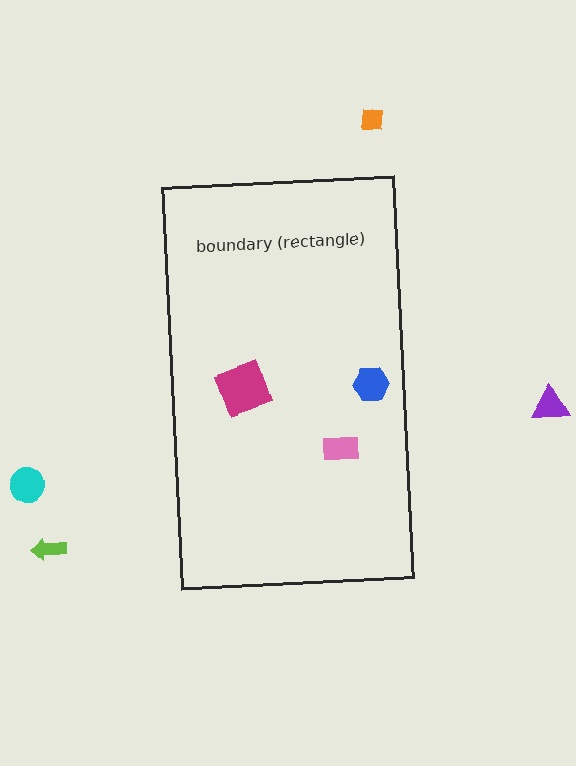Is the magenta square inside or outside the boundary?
Inside.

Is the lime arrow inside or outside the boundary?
Outside.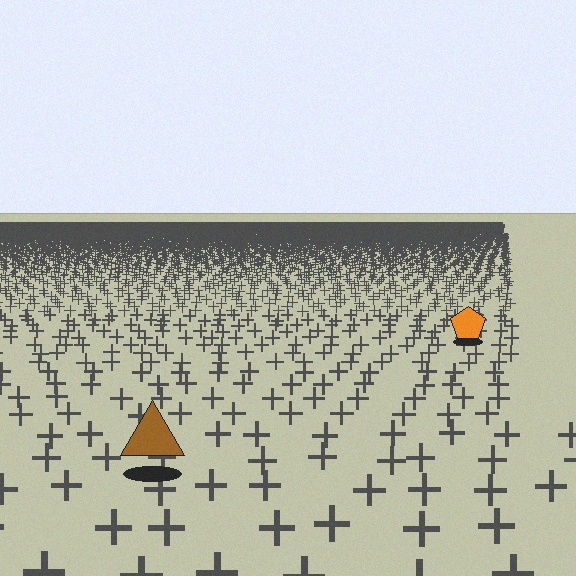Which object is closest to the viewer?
The brown triangle is closest. The texture marks near it are larger and more spread out.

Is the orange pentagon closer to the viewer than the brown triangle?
No. The brown triangle is closer — you can tell from the texture gradient: the ground texture is coarser near it.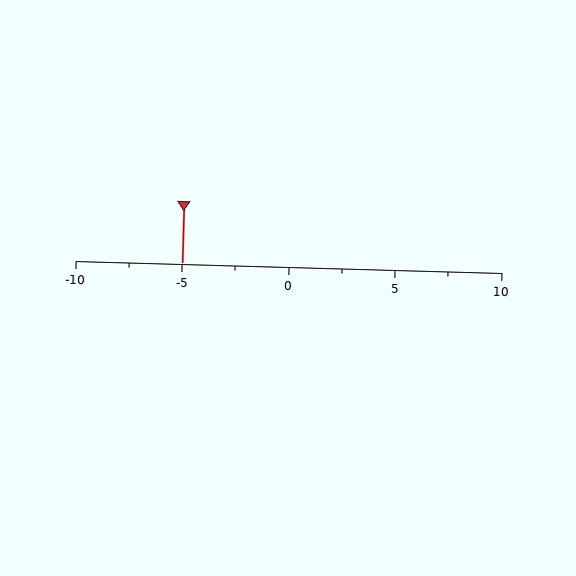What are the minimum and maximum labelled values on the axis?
The axis runs from -10 to 10.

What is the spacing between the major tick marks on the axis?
The major ticks are spaced 5 apart.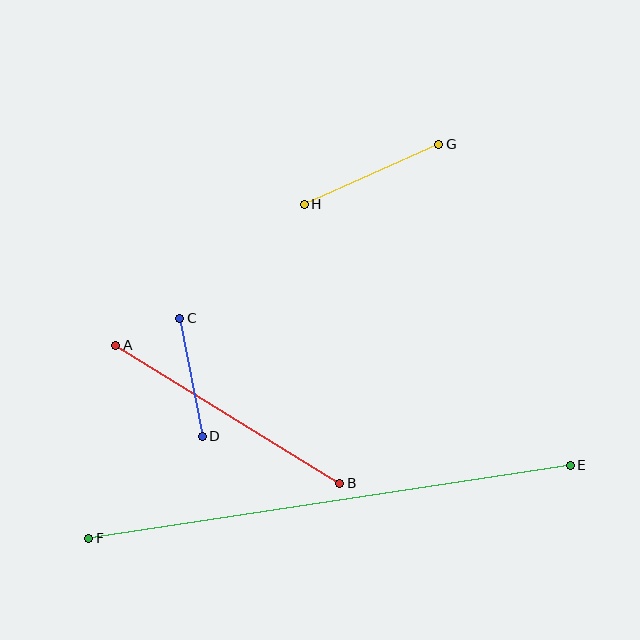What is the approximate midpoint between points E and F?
The midpoint is at approximately (330, 502) pixels.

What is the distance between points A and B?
The distance is approximately 263 pixels.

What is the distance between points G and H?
The distance is approximately 148 pixels.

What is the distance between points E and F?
The distance is approximately 487 pixels.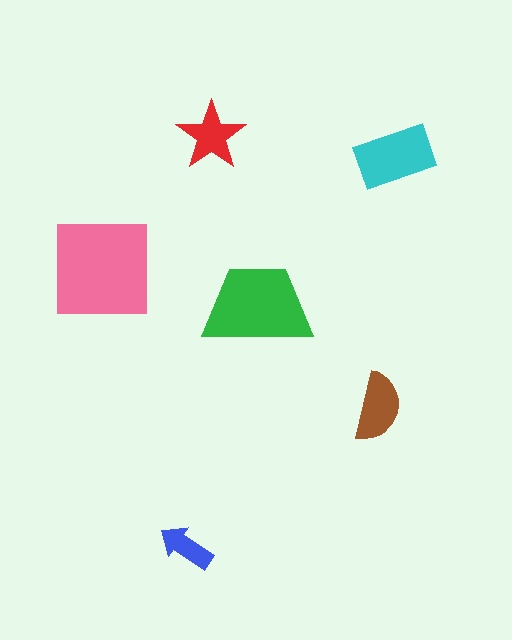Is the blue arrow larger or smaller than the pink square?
Smaller.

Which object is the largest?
The pink square.